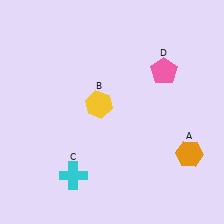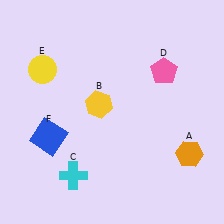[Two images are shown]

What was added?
A yellow circle (E), a blue square (F) were added in Image 2.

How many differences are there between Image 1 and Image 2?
There are 2 differences between the two images.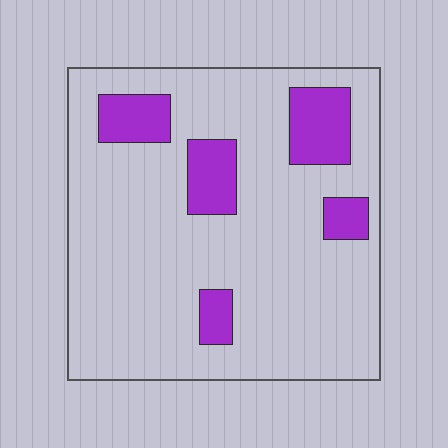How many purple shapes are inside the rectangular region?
5.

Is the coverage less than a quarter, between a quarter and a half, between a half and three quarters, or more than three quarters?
Less than a quarter.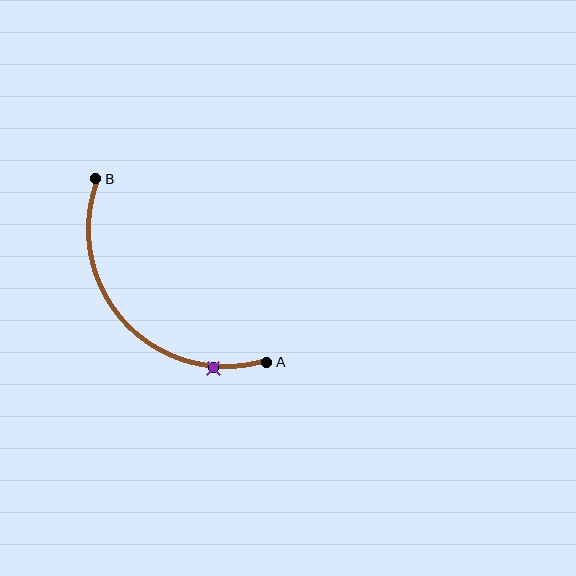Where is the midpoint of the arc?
The arc midpoint is the point on the curve farthest from the straight line joining A and B. It sits below and to the left of that line.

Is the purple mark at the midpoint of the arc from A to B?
No. The purple mark lies on the arc but is closer to endpoint A. The arc midpoint would be at the point on the curve equidistant along the arc from both A and B.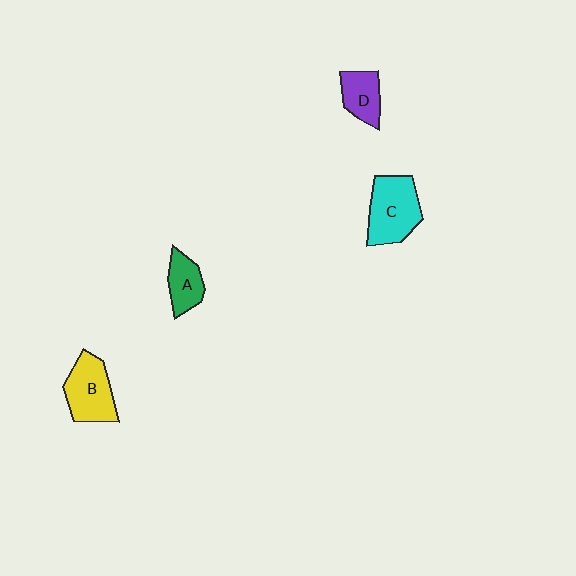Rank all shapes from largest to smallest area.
From largest to smallest: C (cyan), B (yellow), D (purple), A (green).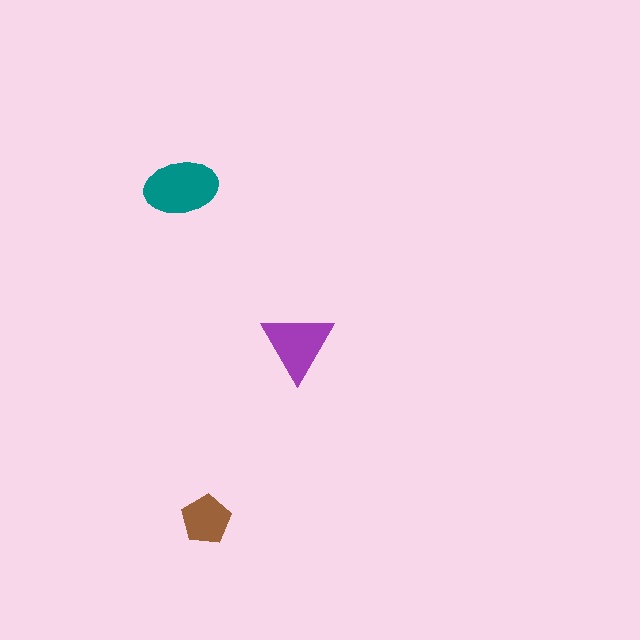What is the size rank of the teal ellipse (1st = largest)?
1st.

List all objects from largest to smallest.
The teal ellipse, the purple triangle, the brown pentagon.